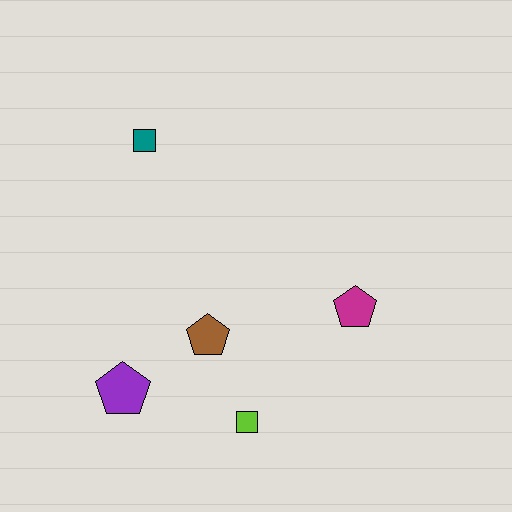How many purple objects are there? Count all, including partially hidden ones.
There is 1 purple object.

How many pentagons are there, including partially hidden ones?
There are 3 pentagons.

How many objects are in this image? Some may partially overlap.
There are 5 objects.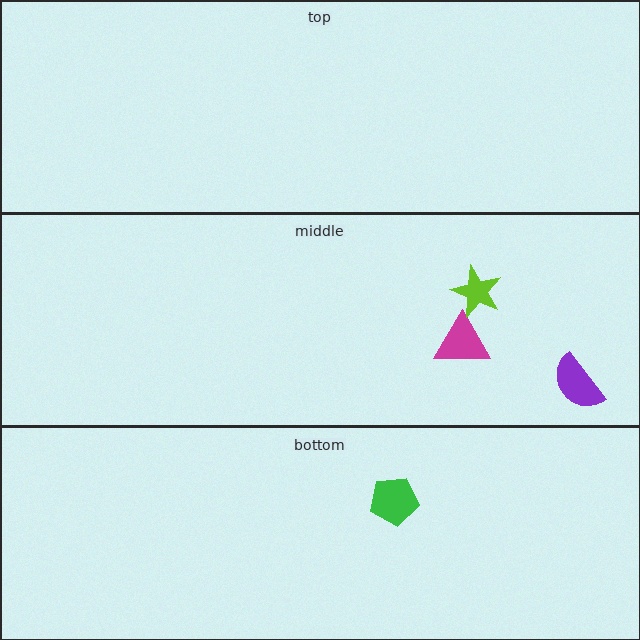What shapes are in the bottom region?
The green pentagon.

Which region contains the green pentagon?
The bottom region.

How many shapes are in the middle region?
3.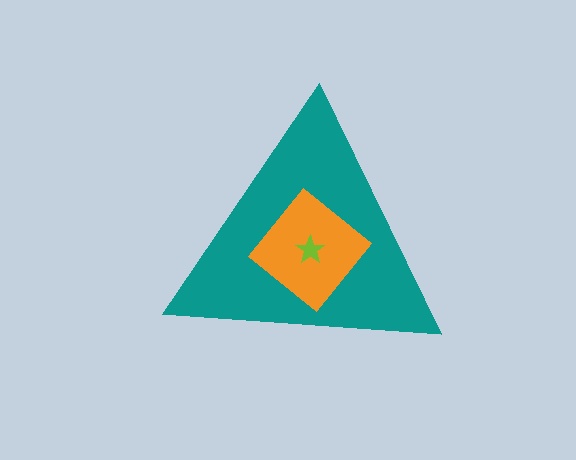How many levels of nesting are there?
3.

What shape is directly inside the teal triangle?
The orange diamond.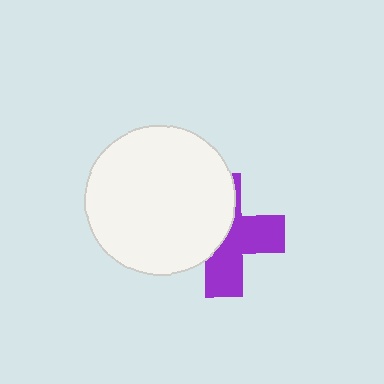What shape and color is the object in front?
The object in front is a white circle.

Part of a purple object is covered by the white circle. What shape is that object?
It is a cross.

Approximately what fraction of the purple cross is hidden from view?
Roughly 49% of the purple cross is hidden behind the white circle.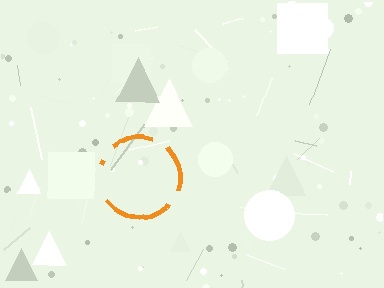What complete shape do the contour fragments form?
The contour fragments form a circle.